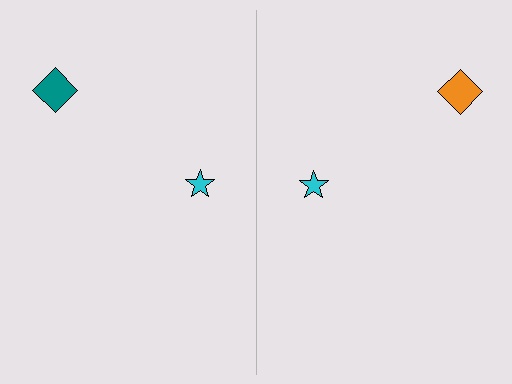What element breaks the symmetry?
The orange diamond on the right side breaks the symmetry — its mirror counterpart is teal.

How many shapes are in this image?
There are 4 shapes in this image.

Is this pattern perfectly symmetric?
No, the pattern is not perfectly symmetric. The orange diamond on the right side breaks the symmetry — its mirror counterpart is teal.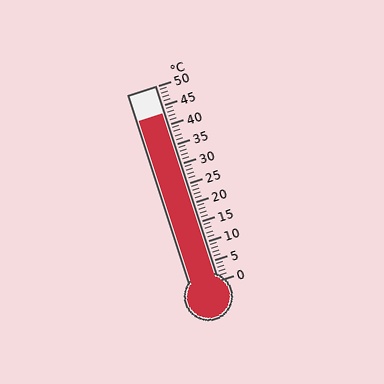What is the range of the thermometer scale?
The thermometer scale ranges from 0°C to 50°C.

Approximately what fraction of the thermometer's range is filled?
The thermometer is filled to approximately 85% of its range.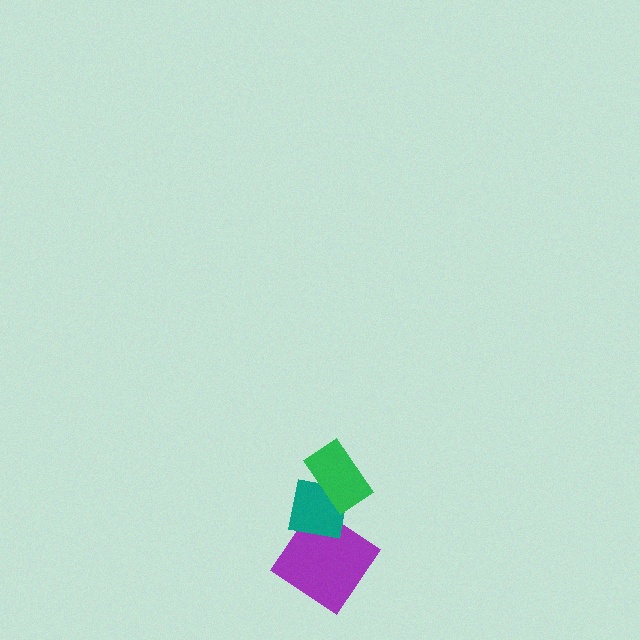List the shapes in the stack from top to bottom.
From top to bottom: the green rectangle, the teal square, the purple diamond.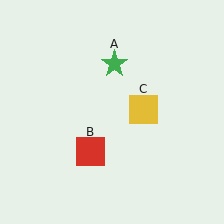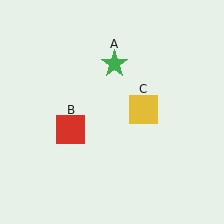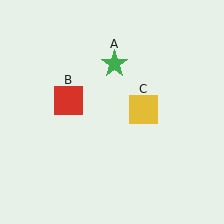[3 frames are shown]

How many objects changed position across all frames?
1 object changed position: red square (object B).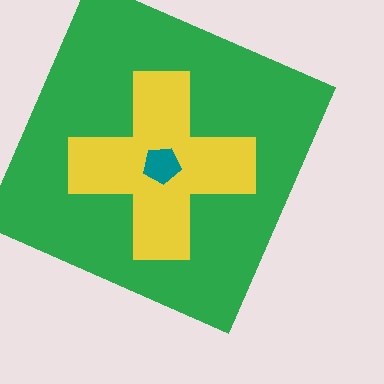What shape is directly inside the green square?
The yellow cross.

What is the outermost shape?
The green square.